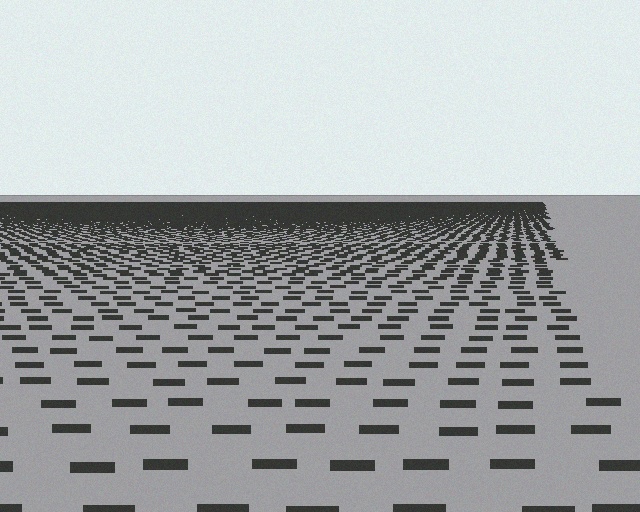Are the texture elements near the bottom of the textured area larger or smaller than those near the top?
Larger. Near the bottom, elements are closer to the viewer and appear at a bigger on-screen size.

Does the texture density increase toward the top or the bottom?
Density increases toward the top.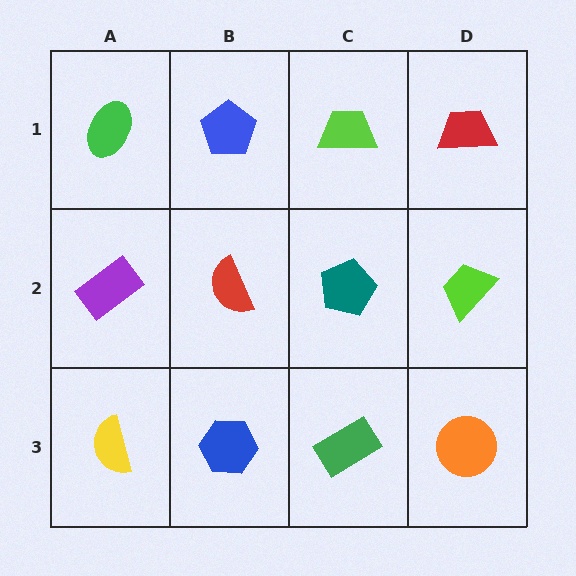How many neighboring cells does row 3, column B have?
3.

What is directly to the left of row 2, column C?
A red semicircle.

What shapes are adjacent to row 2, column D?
A red trapezoid (row 1, column D), an orange circle (row 3, column D), a teal pentagon (row 2, column C).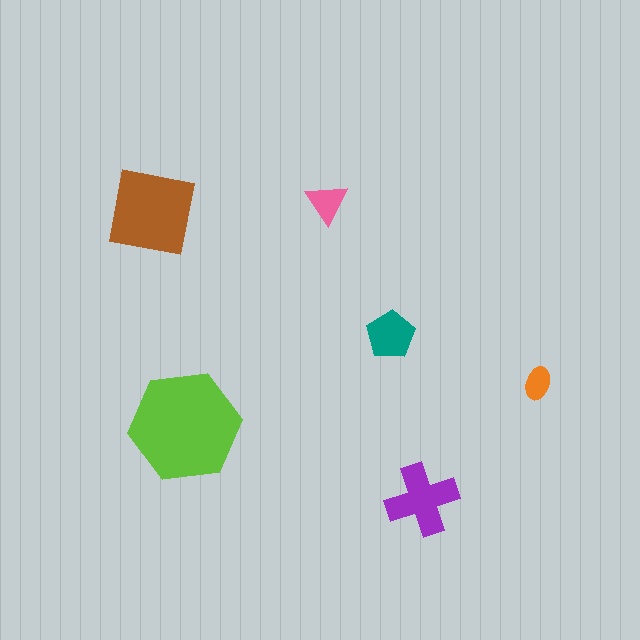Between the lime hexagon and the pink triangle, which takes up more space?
The lime hexagon.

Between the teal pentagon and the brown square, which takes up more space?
The brown square.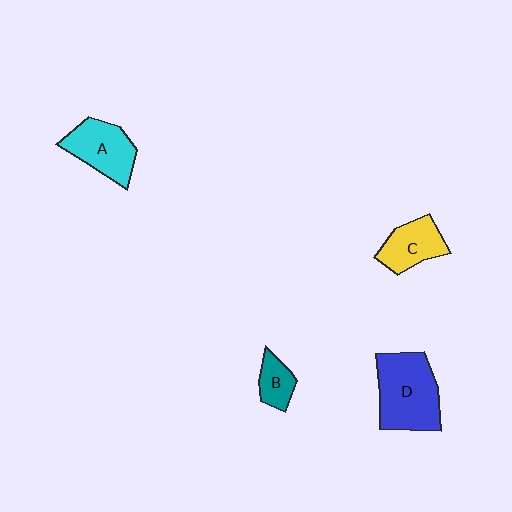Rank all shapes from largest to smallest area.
From largest to smallest: D (blue), A (cyan), C (yellow), B (teal).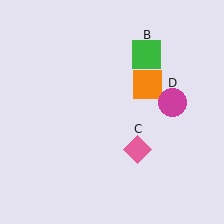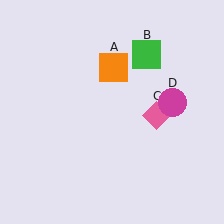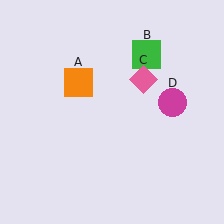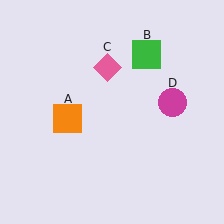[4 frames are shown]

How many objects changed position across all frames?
2 objects changed position: orange square (object A), pink diamond (object C).